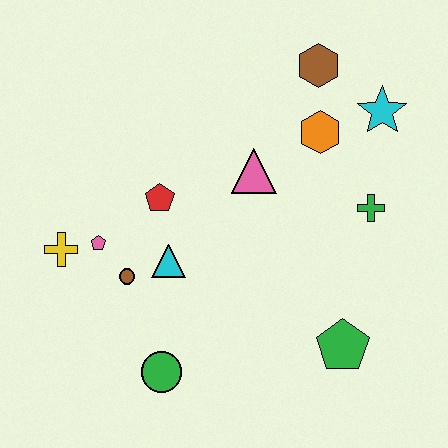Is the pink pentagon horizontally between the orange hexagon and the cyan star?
No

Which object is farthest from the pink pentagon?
The cyan star is farthest from the pink pentagon.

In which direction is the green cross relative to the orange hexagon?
The green cross is below the orange hexagon.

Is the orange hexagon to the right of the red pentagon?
Yes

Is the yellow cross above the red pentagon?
No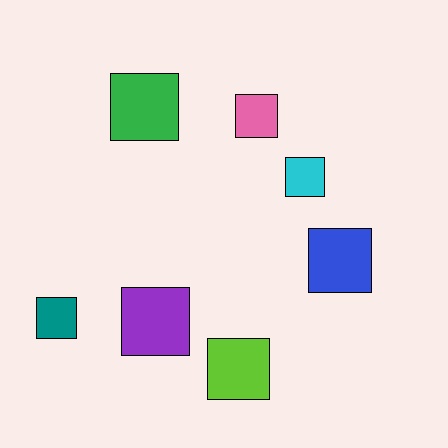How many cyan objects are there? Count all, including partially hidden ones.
There is 1 cyan object.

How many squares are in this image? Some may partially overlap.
There are 7 squares.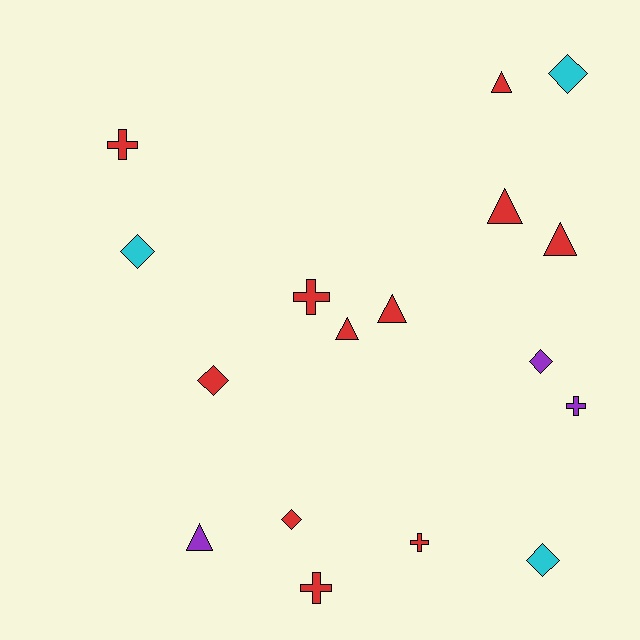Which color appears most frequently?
Red, with 11 objects.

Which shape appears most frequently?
Triangle, with 6 objects.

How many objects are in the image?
There are 17 objects.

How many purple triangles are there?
There is 1 purple triangle.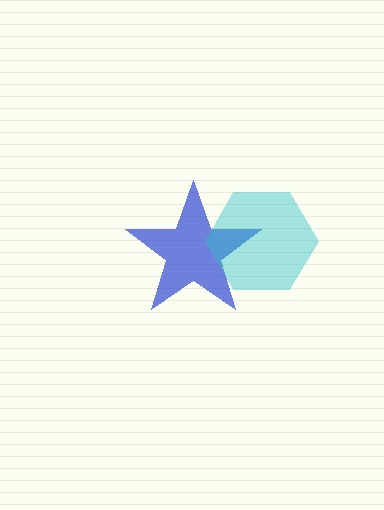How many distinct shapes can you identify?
There are 2 distinct shapes: a blue star, a cyan hexagon.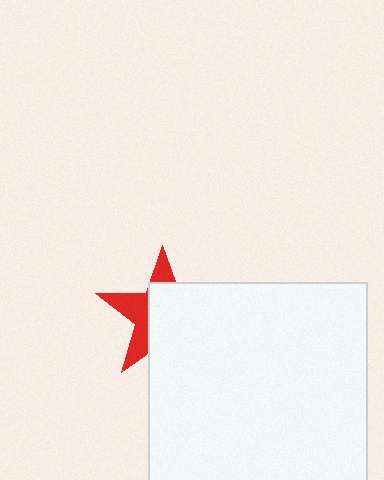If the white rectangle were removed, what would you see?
You would see the complete red star.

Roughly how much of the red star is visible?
A small part of it is visible (roughly 37%).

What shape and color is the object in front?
The object in front is a white rectangle.